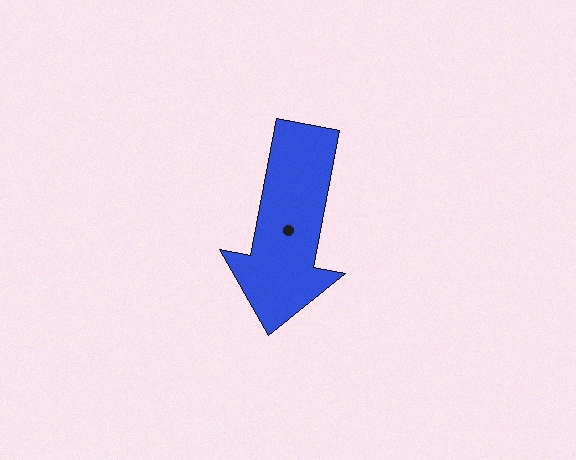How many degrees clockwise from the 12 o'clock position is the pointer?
Approximately 191 degrees.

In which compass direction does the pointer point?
South.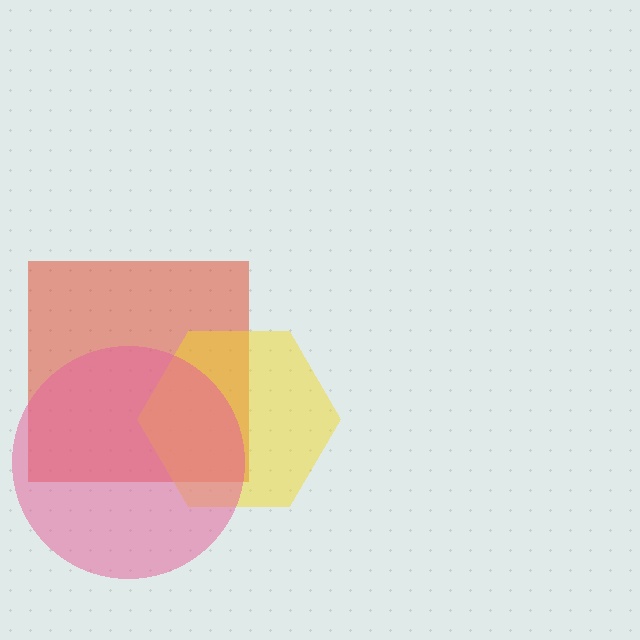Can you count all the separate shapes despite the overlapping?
Yes, there are 3 separate shapes.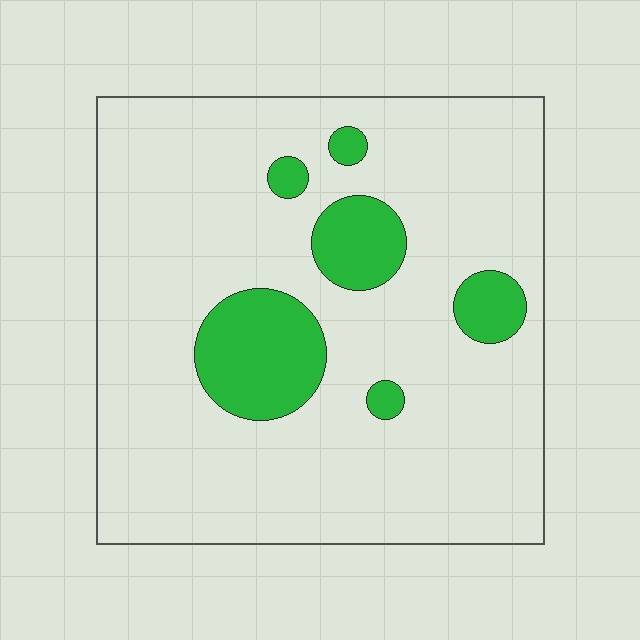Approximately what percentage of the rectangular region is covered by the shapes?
Approximately 15%.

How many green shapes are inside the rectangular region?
6.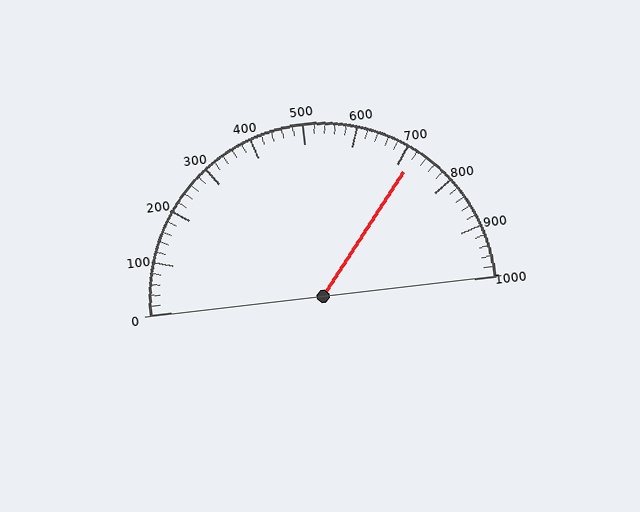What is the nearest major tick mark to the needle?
The nearest major tick mark is 700.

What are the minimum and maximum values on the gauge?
The gauge ranges from 0 to 1000.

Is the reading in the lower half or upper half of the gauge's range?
The reading is in the upper half of the range (0 to 1000).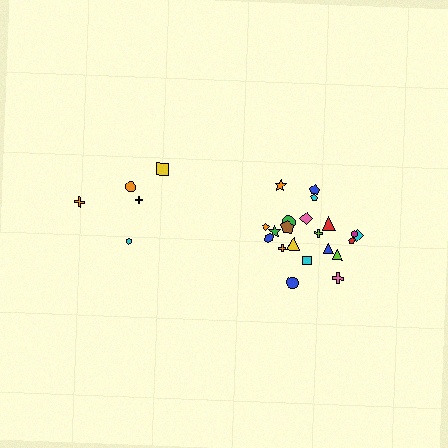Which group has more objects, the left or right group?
The right group.